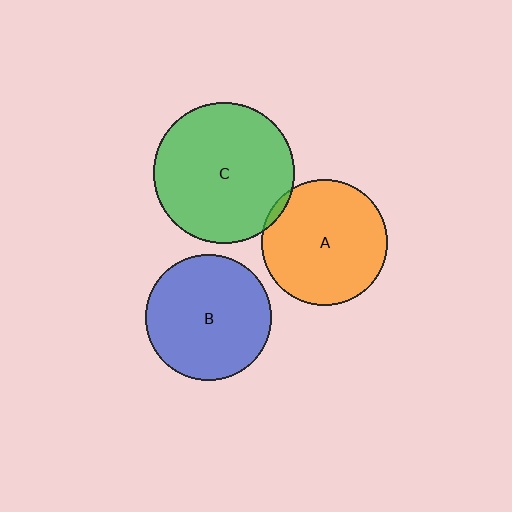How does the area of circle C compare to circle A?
Approximately 1.2 times.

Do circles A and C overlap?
Yes.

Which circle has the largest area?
Circle C (green).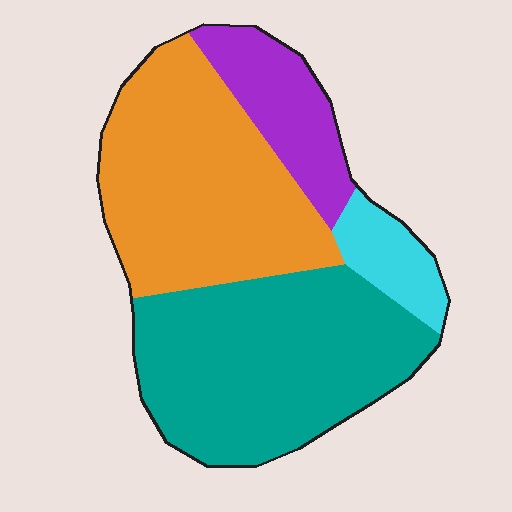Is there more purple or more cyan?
Purple.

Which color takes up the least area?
Cyan, at roughly 10%.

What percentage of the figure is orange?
Orange covers 38% of the figure.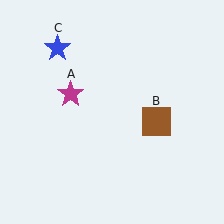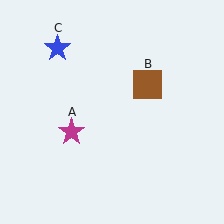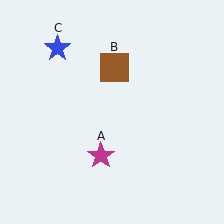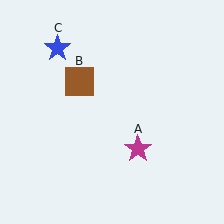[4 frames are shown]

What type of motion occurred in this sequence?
The magenta star (object A), brown square (object B) rotated counterclockwise around the center of the scene.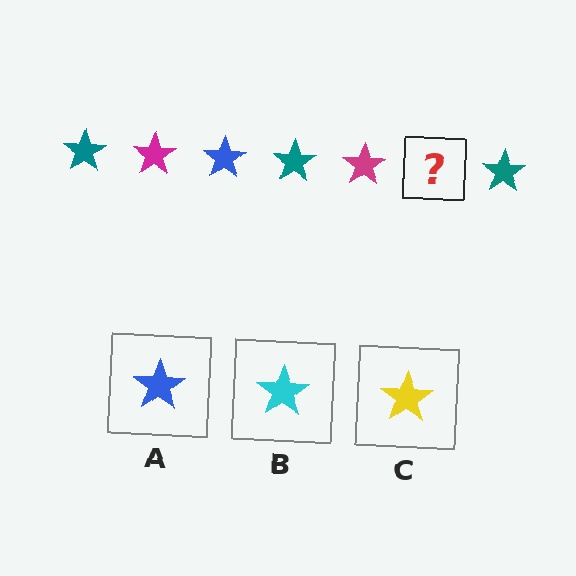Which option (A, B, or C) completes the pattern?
A.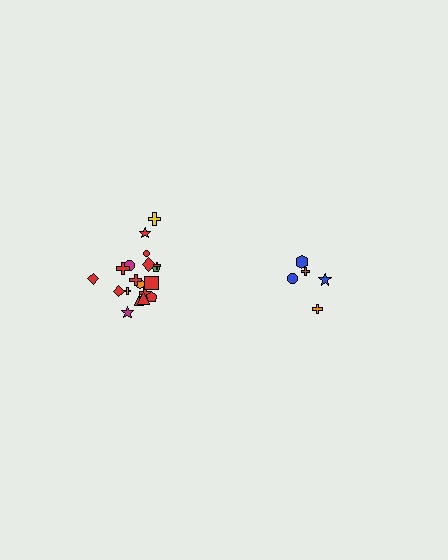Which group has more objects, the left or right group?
The left group.